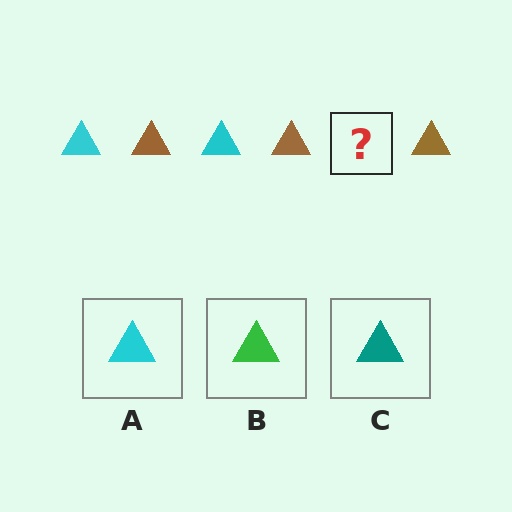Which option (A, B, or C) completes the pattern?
A.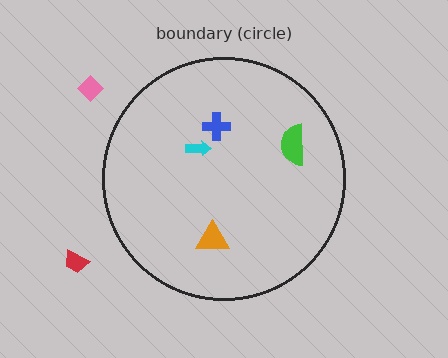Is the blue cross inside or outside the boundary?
Inside.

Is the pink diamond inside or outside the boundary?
Outside.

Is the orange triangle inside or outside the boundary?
Inside.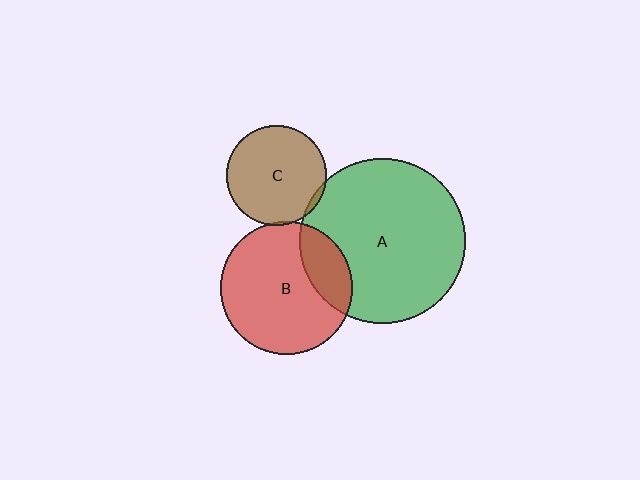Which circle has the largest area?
Circle A (green).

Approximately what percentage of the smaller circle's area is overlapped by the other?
Approximately 5%.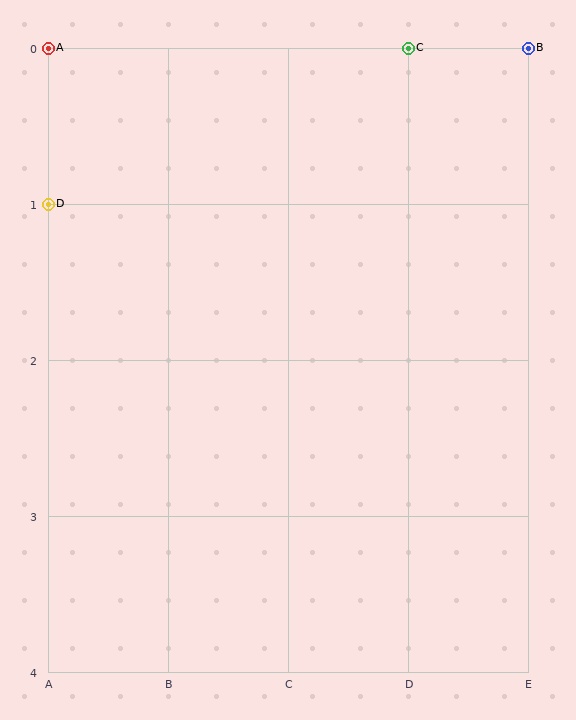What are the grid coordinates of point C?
Point C is at grid coordinates (D, 0).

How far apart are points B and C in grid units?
Points B and C are 1 column apart.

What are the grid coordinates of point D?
Point D is at grid coordinates (A, 1).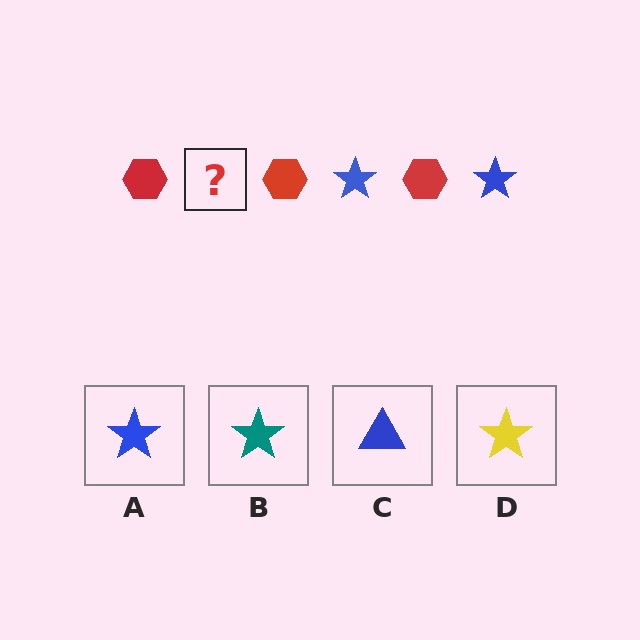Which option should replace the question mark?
Option A.